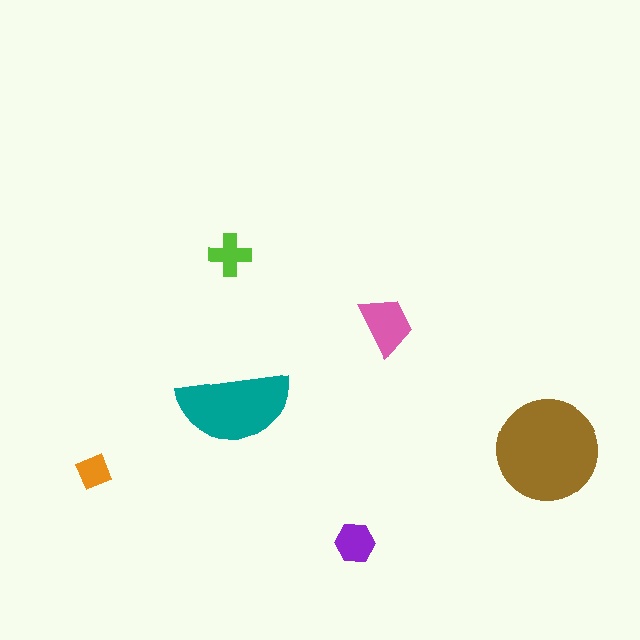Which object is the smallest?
The orange diamond.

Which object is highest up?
The lime cross is topmost.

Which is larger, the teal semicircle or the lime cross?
The teal semicircle.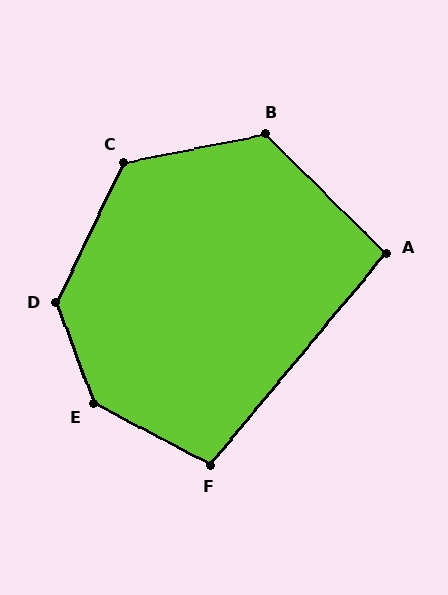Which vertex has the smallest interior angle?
A, at approximately 95 degrees.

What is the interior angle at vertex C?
Approximately 127 degrees (obtuse).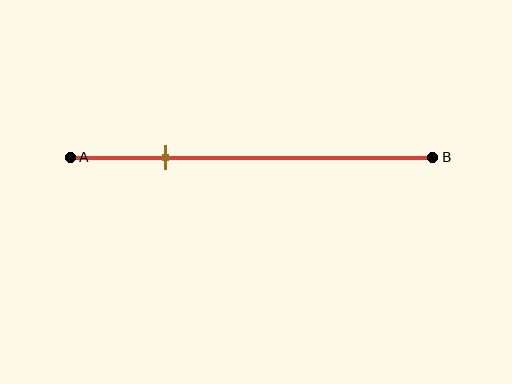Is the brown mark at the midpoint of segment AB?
No, the mark is at about 25% from A, not at the 50% midpoint.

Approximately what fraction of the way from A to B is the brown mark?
The brown mark is approximately 25% of the way from A to B.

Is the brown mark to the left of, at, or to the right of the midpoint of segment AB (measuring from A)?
The brown mark is to the left of the midpoint of segment AB.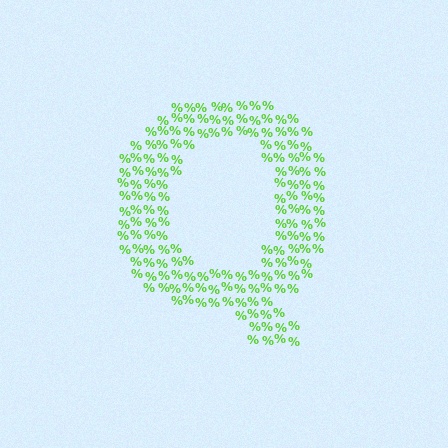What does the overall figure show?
The overall figure shows the letter Q.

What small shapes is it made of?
It is made of small percent signs.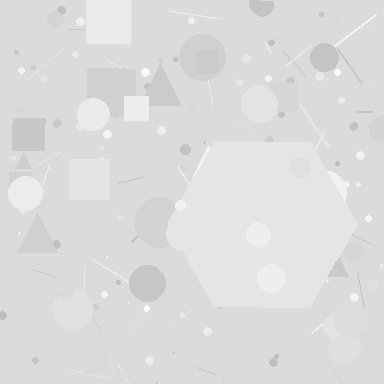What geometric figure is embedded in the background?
A hexagon is embedded in the background.